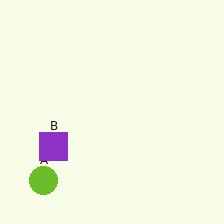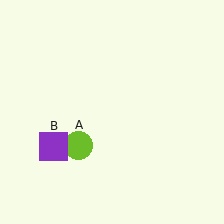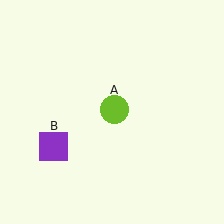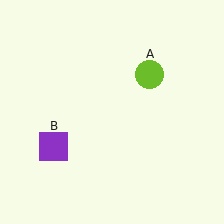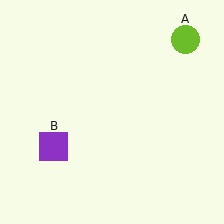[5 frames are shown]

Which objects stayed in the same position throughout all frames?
Purple square (object B) remained stationary.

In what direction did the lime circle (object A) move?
The lime circle (object A) moved up and to the right.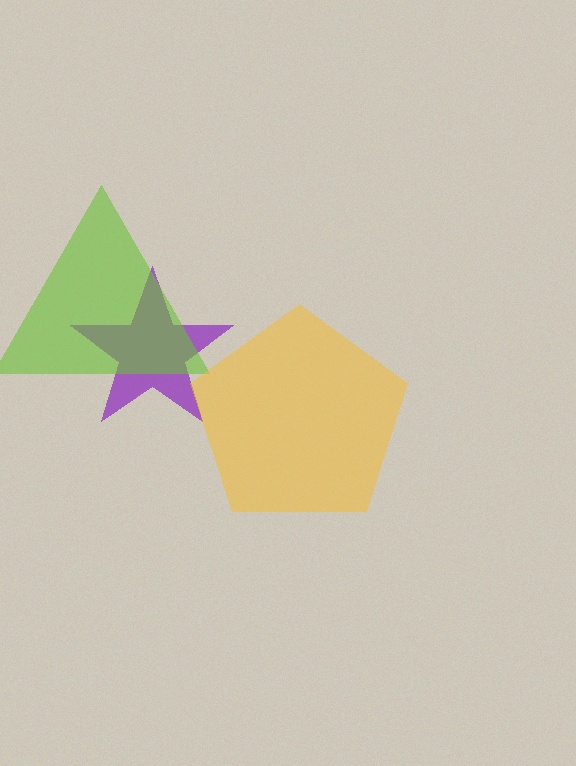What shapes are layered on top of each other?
The layered shapes are: a purple star, a lime triangle, a yellow pentagon.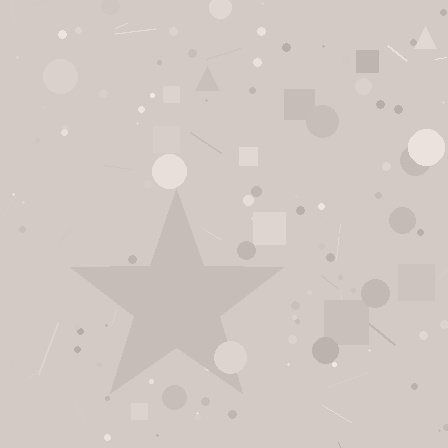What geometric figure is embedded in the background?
A star is embedded in the background.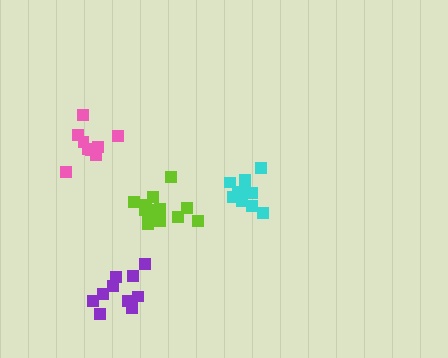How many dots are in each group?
Group 1: 11 dots, Group 2: 14 dots, Group 3: 10 dots, Group 4: 9 dots (44 total).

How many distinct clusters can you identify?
There are 4 distinct clusters.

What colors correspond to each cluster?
The clusters are colored: cyan, lime, purple, pink.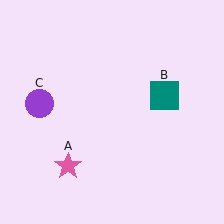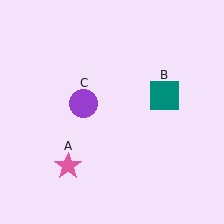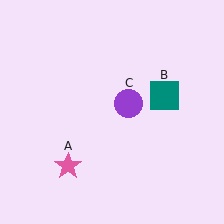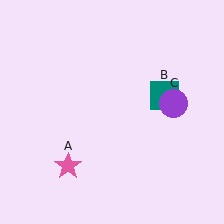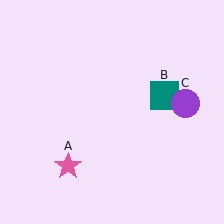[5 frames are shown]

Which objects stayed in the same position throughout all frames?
Pink star (object A) and teal square (object B) remained stationary.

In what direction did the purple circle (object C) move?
The purple circle (object C) moved right.